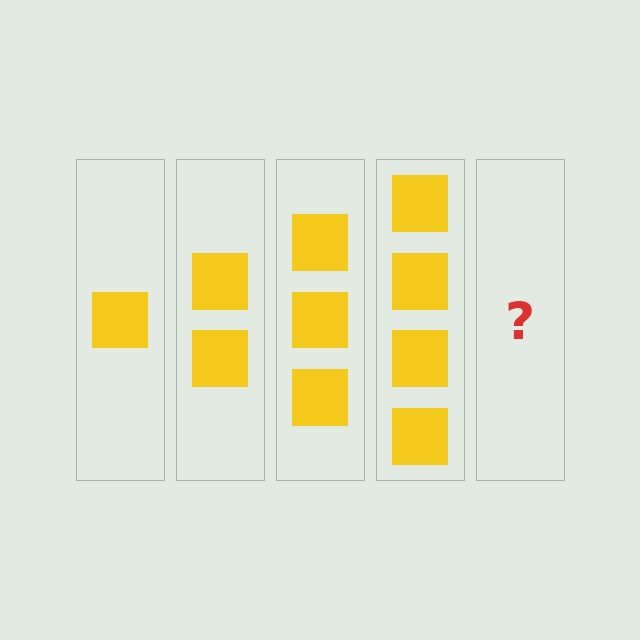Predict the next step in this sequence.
The next step is 5 squares.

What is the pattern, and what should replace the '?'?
The pattern is that each step adds one more square. The '?' should be 5 squares.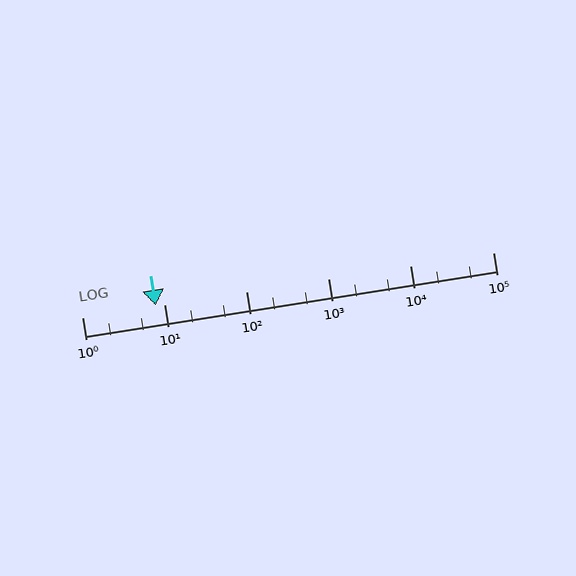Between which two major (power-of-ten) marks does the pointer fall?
The pointer is between 1 and 10.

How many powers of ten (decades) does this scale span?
The scale spans 5 decades, from 1 to 100000.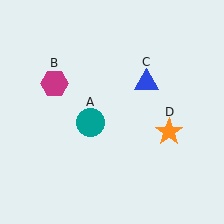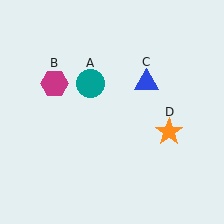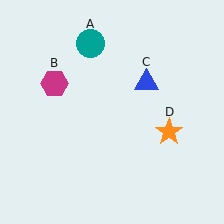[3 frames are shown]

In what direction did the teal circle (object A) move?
The teal circle (object A) moved up.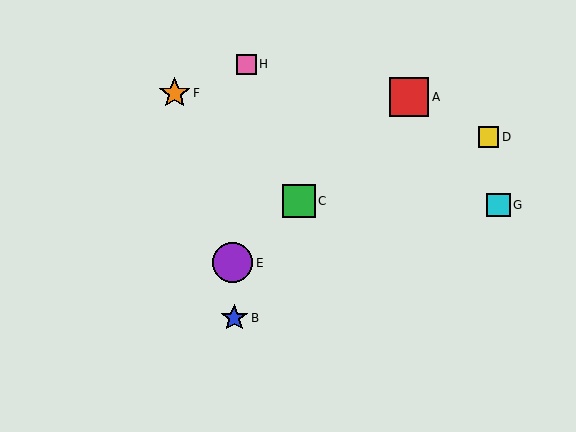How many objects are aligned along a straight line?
3 objects (A, C, E) are aligned along a straight line.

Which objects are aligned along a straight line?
Objects A, C, E are aligned along a straight line.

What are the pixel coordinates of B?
Object B is at (234, 318).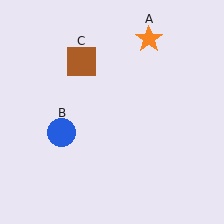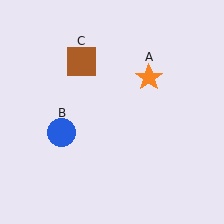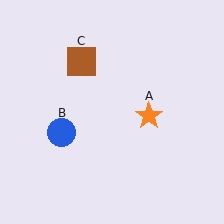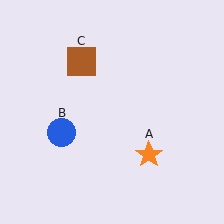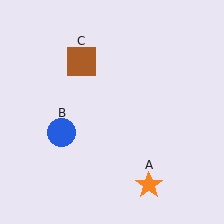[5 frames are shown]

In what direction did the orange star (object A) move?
The orange star (object A) moved down.